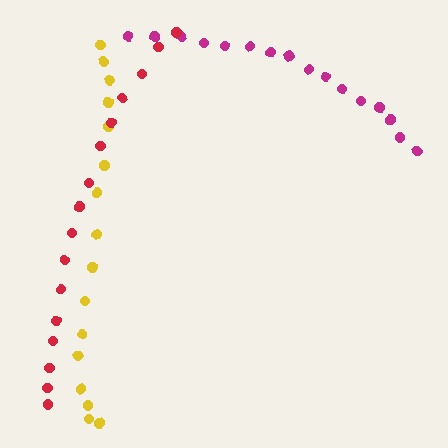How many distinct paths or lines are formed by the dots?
There are 3 distinct paths.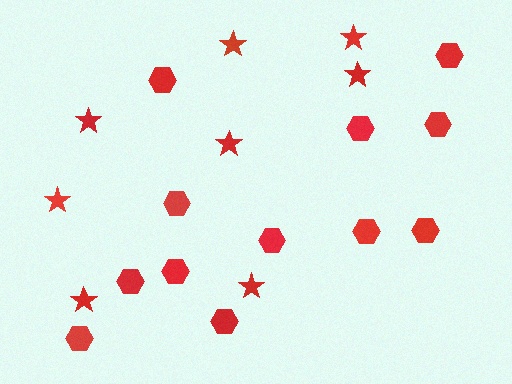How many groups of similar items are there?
There are 2 groups: one group of hexagons (12) and one group of stars (8).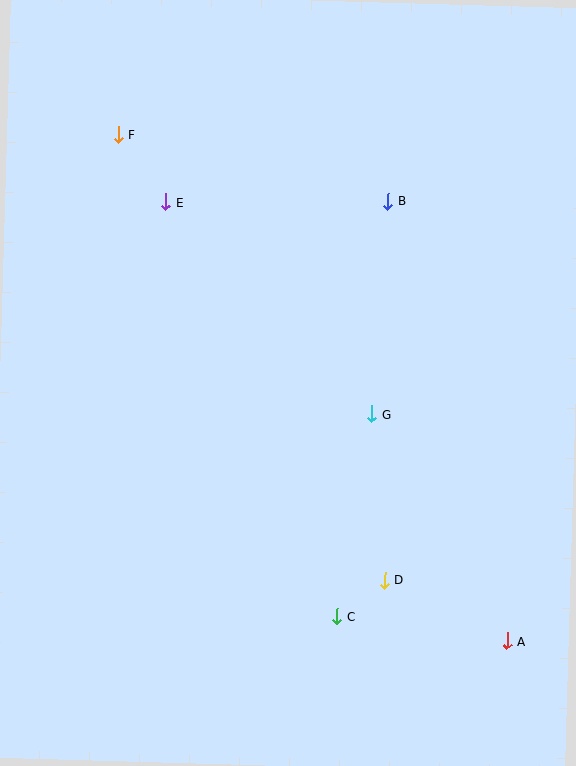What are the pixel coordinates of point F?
Point F is at (118, 135).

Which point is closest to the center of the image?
Point G at (372, 414) is closest to the center.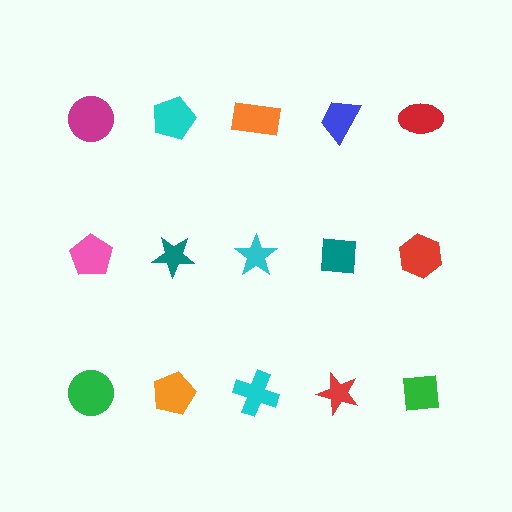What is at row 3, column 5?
A green square.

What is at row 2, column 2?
A teal star.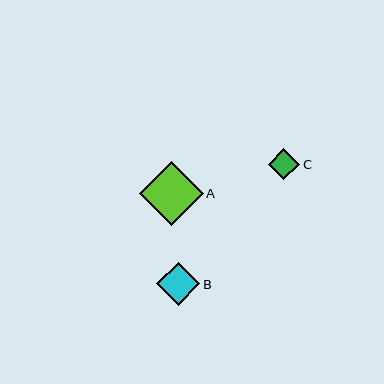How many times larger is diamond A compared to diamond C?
Diamond A is approximately 2.0 times the size of diamond C.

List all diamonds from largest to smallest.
From largest to smallest: A, B, C.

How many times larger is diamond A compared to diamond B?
Diamond A is approximately 1.5 times the size of diamond B.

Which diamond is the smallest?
Diamond C is the smallest with a size of approximately 32 pixels.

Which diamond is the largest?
Diamond A is the largest with a size of approximately 64 pixels.